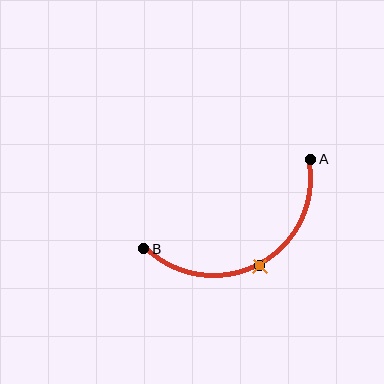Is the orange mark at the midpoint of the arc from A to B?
Yes. The orange mark lies on the arc at equal arc-length from both A and B — it is the arc midpoint.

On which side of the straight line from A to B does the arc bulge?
The arc bulges below the straight line connecting A and B.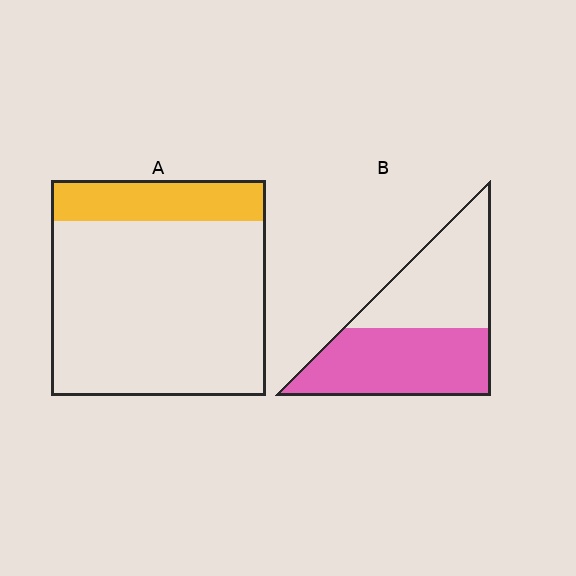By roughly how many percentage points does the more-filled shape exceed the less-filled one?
By roughly 35 percentage points (B over A).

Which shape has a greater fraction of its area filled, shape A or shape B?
Shape B.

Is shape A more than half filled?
No.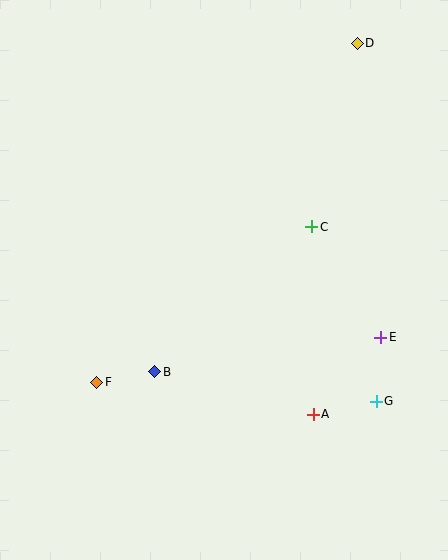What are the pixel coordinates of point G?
Point G is at (376, 401).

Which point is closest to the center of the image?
Point C at (312, 227) is closest to the center.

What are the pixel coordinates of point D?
Point D is at (357, 43).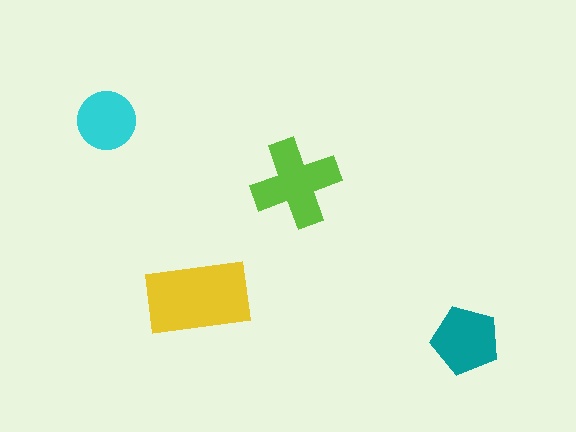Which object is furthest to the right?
The teal pentagon is rightmost.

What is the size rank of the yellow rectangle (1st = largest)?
1st.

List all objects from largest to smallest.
The yellow rectangle, the lime cross, the teal pentagon, the cyan circle.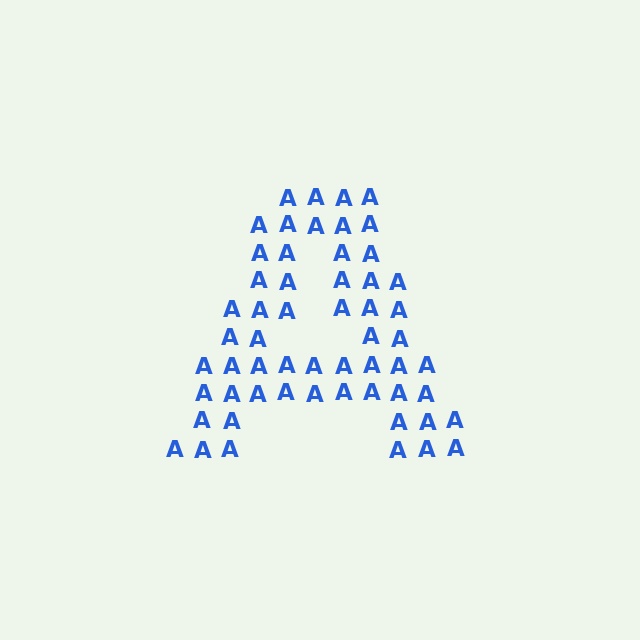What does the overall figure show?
The overall figure shows the letter A.